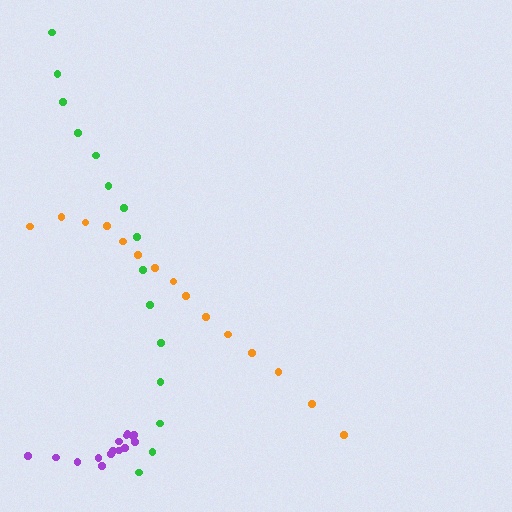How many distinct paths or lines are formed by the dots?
There are 3 distinct paths.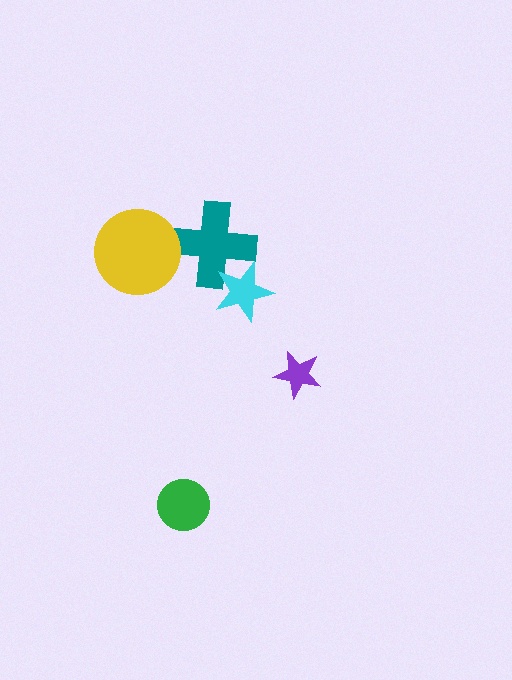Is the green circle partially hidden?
No, no other shape covers it.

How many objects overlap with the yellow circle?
1 object overlaps with the yellow circle.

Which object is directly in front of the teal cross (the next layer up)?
The yellow circle is directly in front of the teal cross.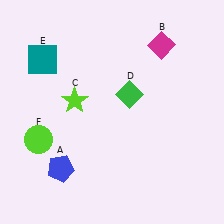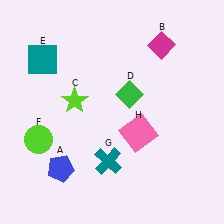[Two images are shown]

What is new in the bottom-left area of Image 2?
A teal cross (G) was added in the bottom-left area of Image 2.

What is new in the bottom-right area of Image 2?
A pink square (H) was added in the bottom-right area of Image 2.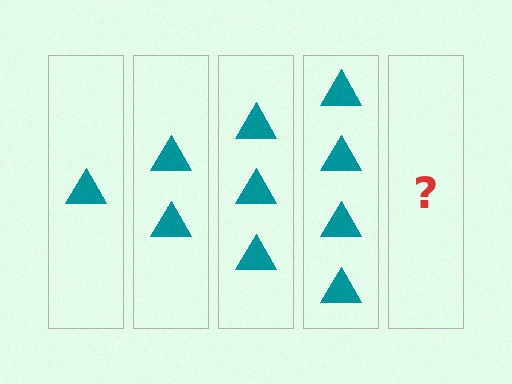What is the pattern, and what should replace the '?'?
The pattern is that each step adds one more triangle. The '?' should be 5 triangles.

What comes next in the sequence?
The next element should be 5 triangles.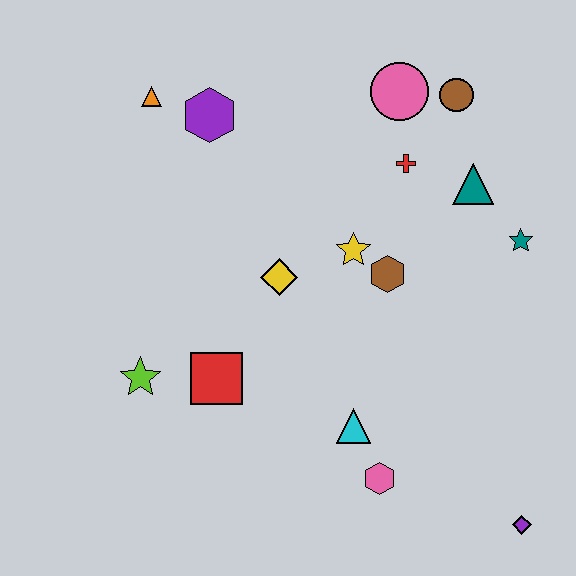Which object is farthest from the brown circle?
The purple diamond is farthest from the brown circle.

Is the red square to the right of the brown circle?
No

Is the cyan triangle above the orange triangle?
No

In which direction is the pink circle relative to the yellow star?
The pink circle is above the yellow star.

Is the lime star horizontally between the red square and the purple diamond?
No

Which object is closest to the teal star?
The teal triangle is closest to the teal star.